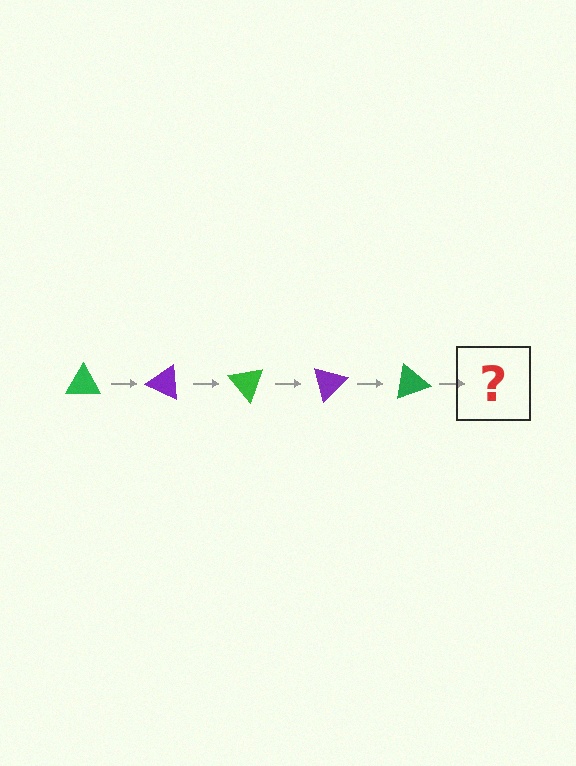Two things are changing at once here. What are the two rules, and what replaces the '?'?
The two rules are that it rotates 25 degrees each step and the color cycles through green and purple. The '?' should be a purple triangle, rotated 125 degrees from the start.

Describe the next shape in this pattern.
It should be a purple triangle, rotated 125 degrees from the start.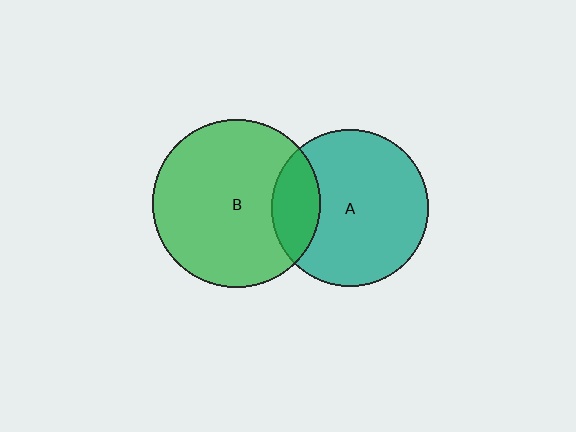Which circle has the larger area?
Circle B (green).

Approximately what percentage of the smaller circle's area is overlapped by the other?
Approximately 20%.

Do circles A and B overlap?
Yes.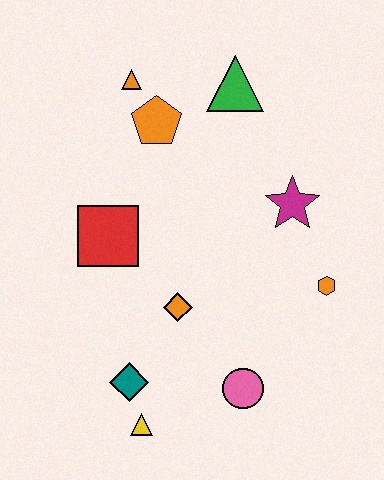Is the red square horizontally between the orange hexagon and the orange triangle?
No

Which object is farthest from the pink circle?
The orange triangle is farthest from the pink circle.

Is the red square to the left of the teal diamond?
Yes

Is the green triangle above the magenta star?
Yes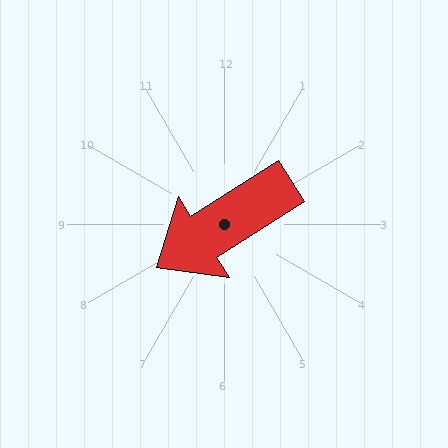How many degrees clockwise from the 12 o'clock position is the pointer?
Approximately 237 degrees.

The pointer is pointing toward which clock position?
Roughly 8 o'clock.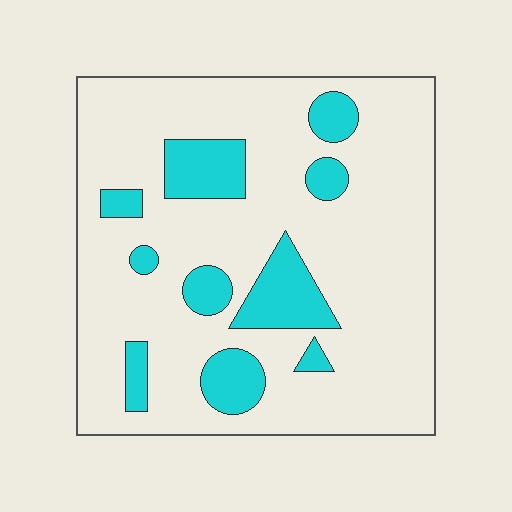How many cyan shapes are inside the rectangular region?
10.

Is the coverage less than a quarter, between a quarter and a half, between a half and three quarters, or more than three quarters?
Less than a quarter.